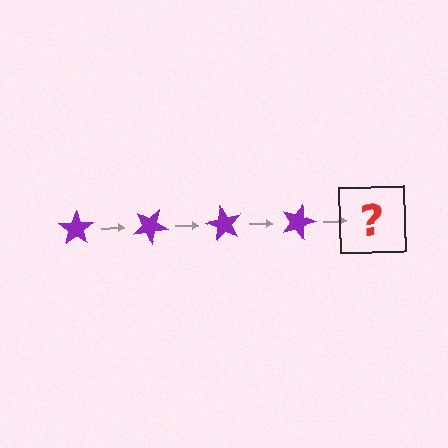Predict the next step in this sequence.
The next step is a purple star rotated 120 degrees.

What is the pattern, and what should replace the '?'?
The pattern is that the star rotates 30 degrees each step. The '?' should be a purple star rotated 120 degrees.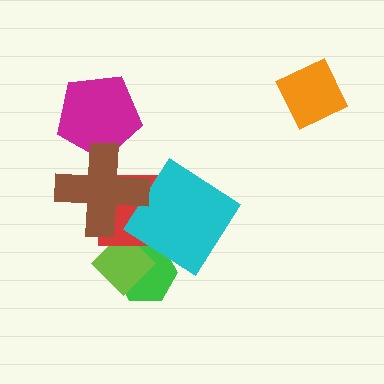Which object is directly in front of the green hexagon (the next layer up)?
The lime diamond is directly in front of the green hexagon.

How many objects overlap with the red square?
3 objects overlap with the red square.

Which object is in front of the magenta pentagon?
The brown cross is in front of the magenta pentagon.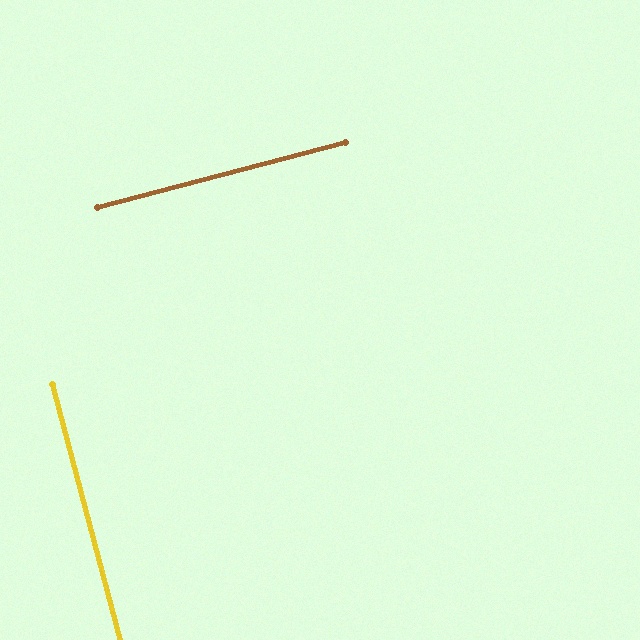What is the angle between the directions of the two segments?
Approximately 90 degrees.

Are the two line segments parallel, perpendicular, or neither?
Perpendicular — they meet at approximately 90°.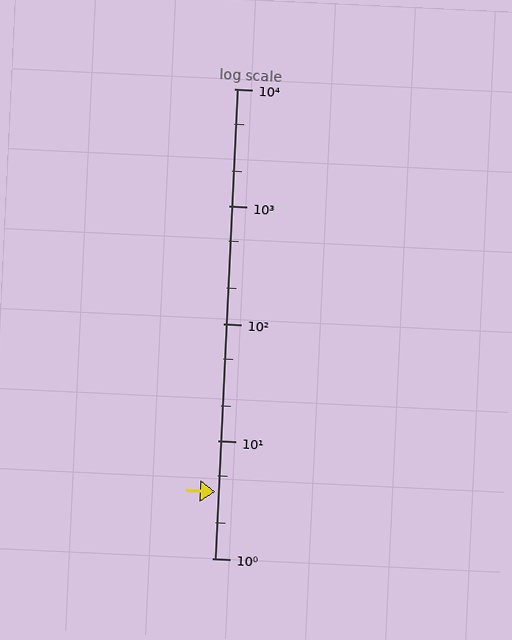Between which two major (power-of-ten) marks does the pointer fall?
The pointer is between 1 and 10.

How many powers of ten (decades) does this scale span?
The scale spans 4 decades, from 1 to 10000.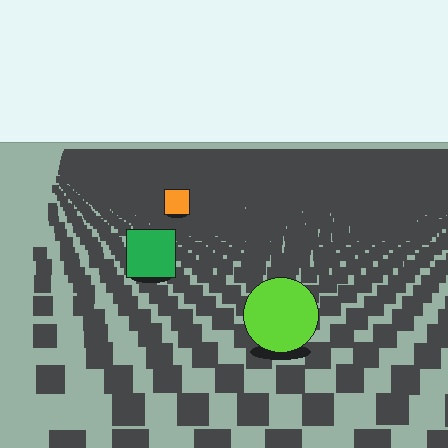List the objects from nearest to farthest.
From nearest to farthest: the lime circle, the green square, the orange square.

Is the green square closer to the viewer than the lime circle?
No. The lime circle is closer — you can tell from the texture gradient: the ground texture is coarser near it.